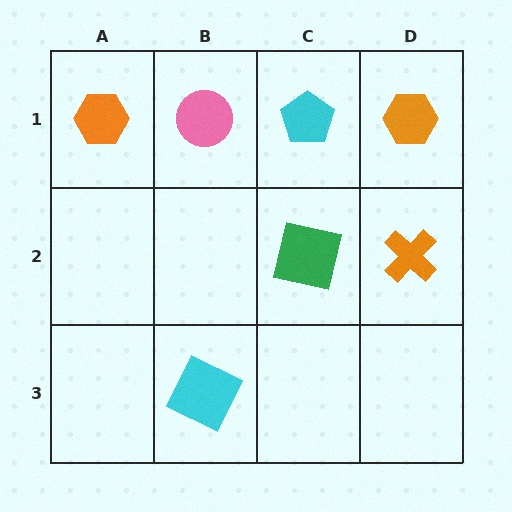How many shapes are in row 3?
1 shape.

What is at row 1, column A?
An orange hexagon.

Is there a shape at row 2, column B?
No, that cell is empty.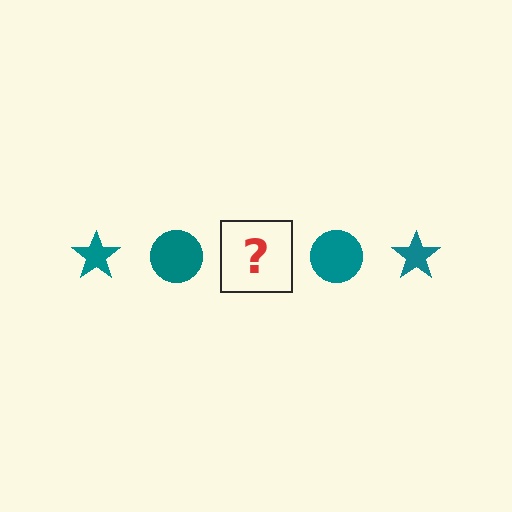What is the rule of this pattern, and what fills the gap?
The rule is that the pattern cycles through star, circle shapes in teal. The gap should be filled with a teal star.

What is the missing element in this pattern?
The missing element is a teal star.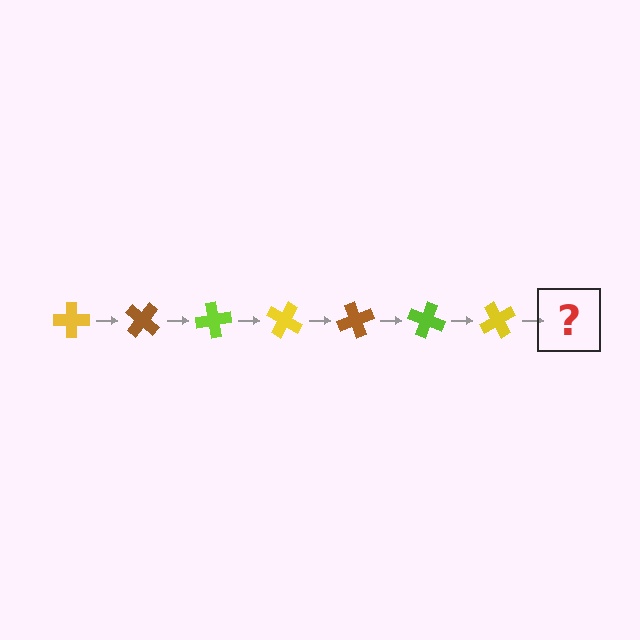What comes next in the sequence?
The next element should be a brown cross, rotated 280 degrees from the start.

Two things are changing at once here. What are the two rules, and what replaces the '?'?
The two rules are that it rotates 40 degrees each step and the color cycles through yellow, brown, and lime. The '?' should be a brown cross, rotated 280 degrees from the start.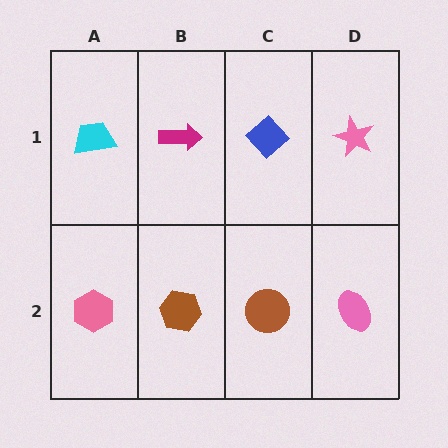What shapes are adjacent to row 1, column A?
A pink hexagon (row 2, column A), a magenta arrow (row 1, column B).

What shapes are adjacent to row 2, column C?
A blue diamond (row 1, column C), a brown hexagon (row 2, column B), a pink ellipse (row 2, column D).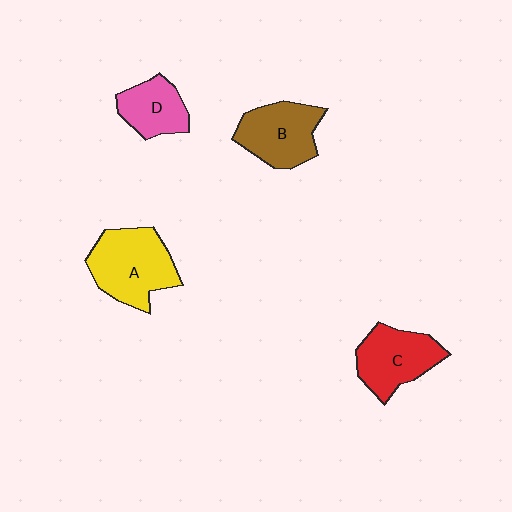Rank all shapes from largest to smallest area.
From largest to smallest: A (yellow), B (brown), C (red), D (pink).